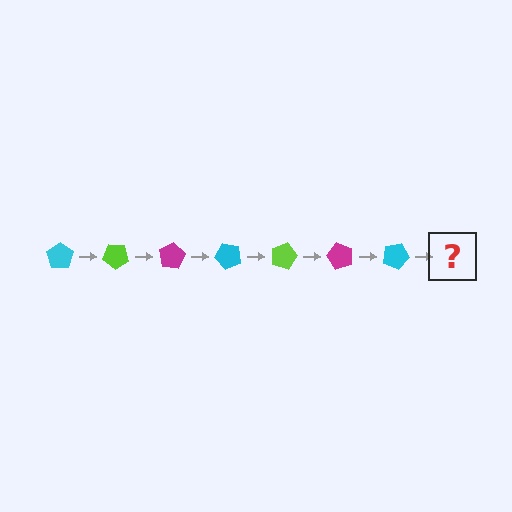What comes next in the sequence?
The next element should be a lime pentagon, rotated 280 degrees from the start.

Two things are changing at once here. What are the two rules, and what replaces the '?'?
The two rules are that it rotates 40 degrees each step and the color cycles through cyan, lime, and magenta. The '?' should be a lime pentagon, rotated 280 degrees from the start.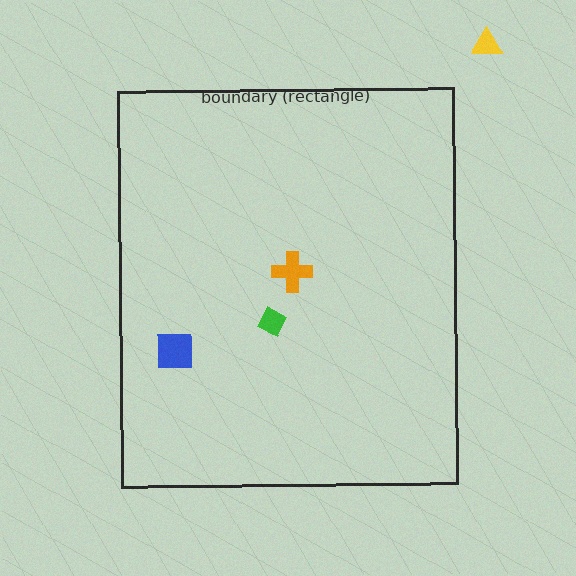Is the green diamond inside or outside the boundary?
Inside.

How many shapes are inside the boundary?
3 inside, 1 outside.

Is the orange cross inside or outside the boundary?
Inside.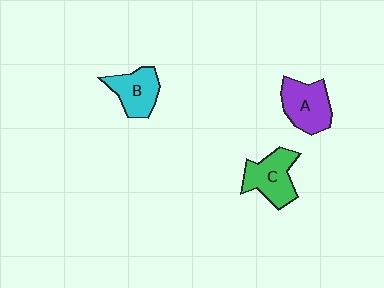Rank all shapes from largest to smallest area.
From largest to smallest: C (green), A (purple), B (cyan).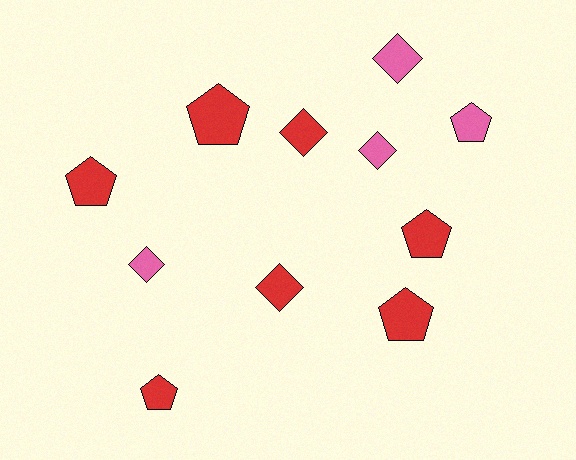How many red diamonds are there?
There are 2 red diamonds.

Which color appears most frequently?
Red, with 7 objects.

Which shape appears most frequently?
Pentagon, with 6 objects.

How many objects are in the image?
There are 11 objects.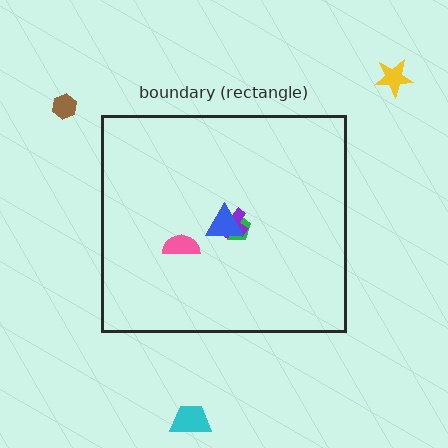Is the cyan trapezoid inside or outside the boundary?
Outside.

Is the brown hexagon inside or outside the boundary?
Outside.